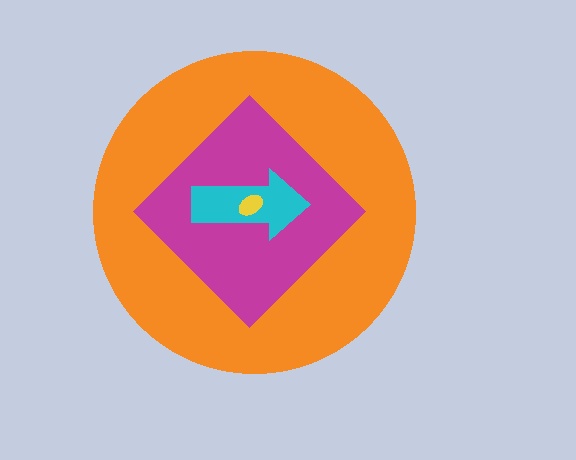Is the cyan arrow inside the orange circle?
Yes.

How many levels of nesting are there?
4.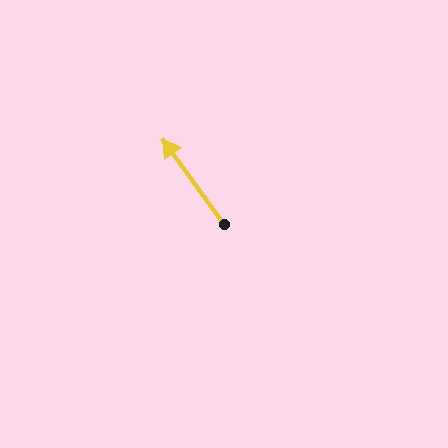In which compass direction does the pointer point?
Northwest.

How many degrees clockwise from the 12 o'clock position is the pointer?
Approximately 324 degrees.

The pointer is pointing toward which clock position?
Roughly 11 o'clock.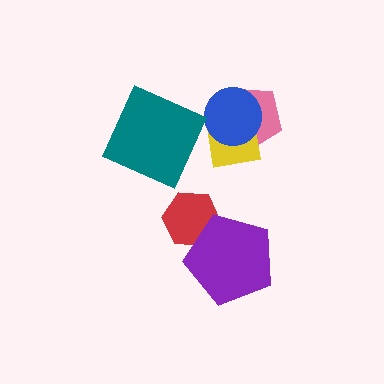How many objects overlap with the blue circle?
2 objects overlap with the blue circle.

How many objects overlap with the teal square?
0 objects overlap with the teal square.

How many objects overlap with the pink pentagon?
2 objects overlap with the pink pentagon.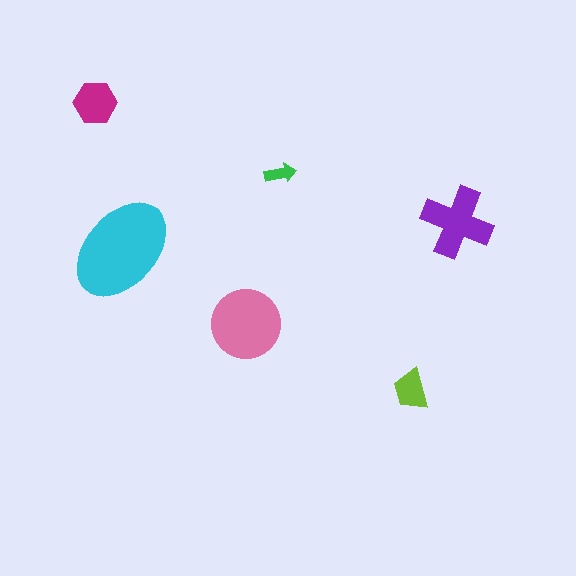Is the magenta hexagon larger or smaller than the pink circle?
Smaller.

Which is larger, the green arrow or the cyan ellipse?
The cyan ellipse.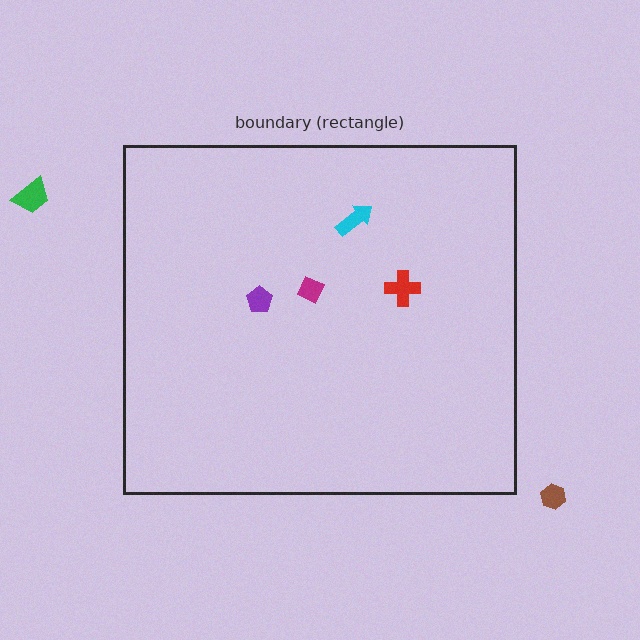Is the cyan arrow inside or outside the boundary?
Inside.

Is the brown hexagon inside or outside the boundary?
Outside.